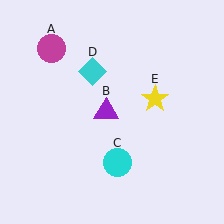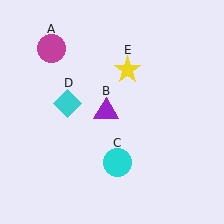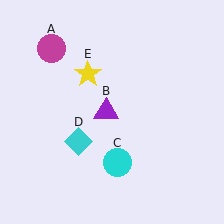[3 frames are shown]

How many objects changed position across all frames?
2 objects changed position: cyan diamond (object D), yellow star (object E).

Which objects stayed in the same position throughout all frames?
Magenta circle (object A) and purple triangle (object B) and cyan circle (object C) remained stationary.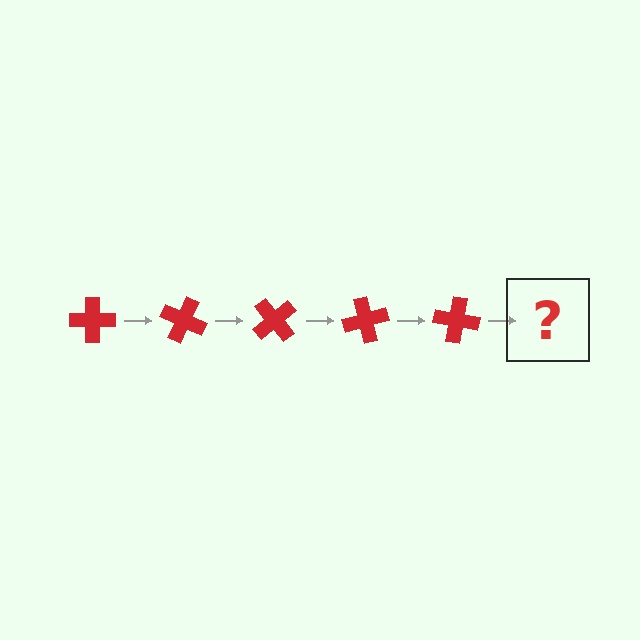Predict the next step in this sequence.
The next step is a red cross rotated 125 degrees.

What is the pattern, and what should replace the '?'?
The pattern is that the cross rotates 25 degrees each step. The '?' should be a red cross rotated 125 degrees.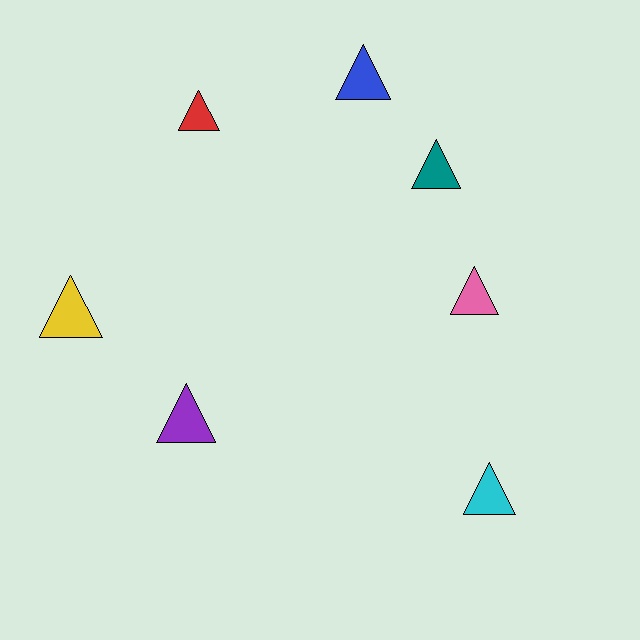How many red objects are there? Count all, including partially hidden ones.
There is 1 red object.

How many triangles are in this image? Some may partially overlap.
There are 7 triangles.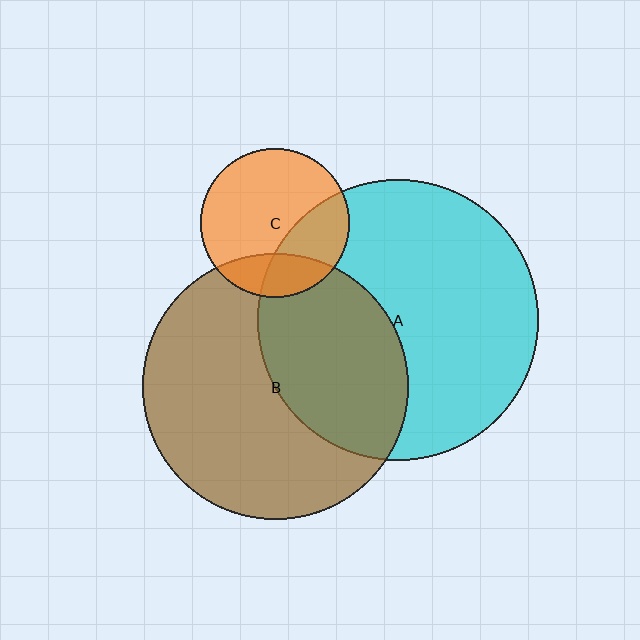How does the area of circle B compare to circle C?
Approximately 3.2 times.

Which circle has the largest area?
Circle A (cyan).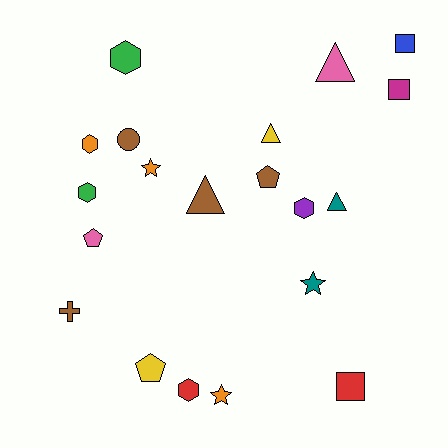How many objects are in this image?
There are 20 objects.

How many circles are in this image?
There is 1 circle.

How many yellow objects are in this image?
There are 2 yellow objects.